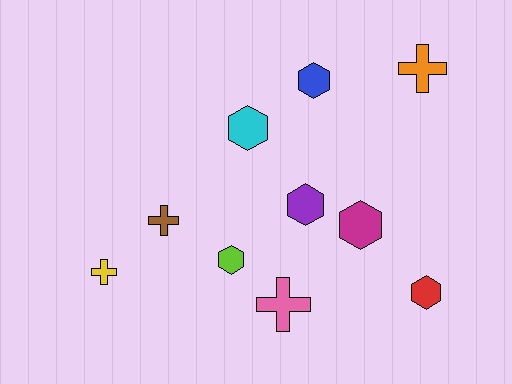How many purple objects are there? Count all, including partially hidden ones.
There is 1 purple object.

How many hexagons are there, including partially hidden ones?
There are 6 hexagons.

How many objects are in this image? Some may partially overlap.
There are 10 objects.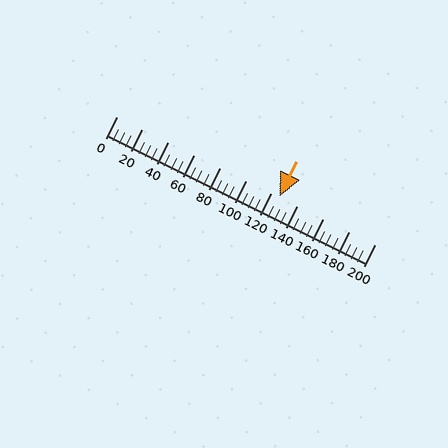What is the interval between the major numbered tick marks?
The major tick marks are spaced 20 units apart.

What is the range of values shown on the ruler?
The ruler shows values from 0 to 200.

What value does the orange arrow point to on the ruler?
The orange arrow points to approximately 126.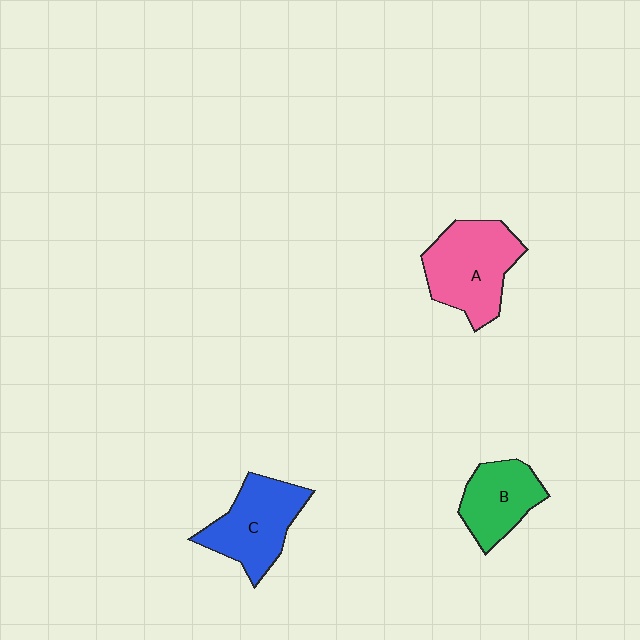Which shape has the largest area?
Shape A (pink).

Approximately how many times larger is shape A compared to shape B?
Approximately 1.4 times.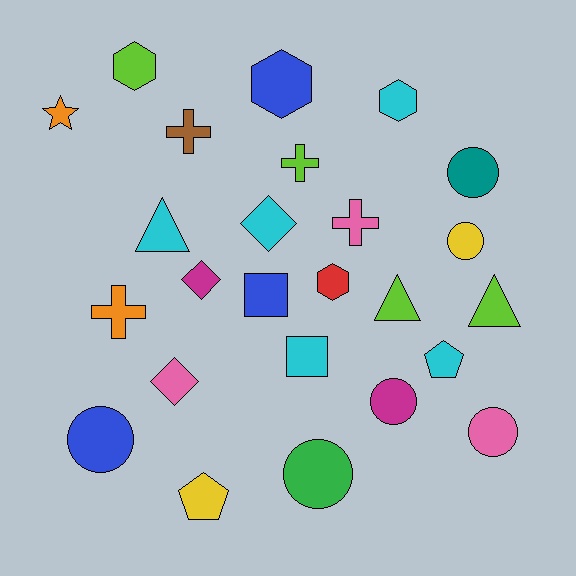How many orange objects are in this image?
There are 2 orange objects.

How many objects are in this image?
There are 25 objects.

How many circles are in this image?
There are 6 circles.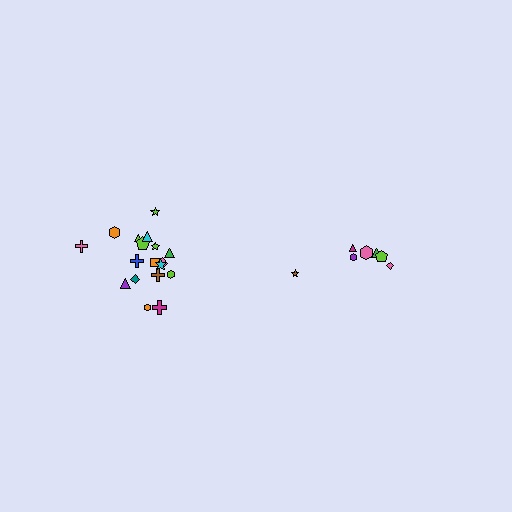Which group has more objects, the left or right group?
The left group.